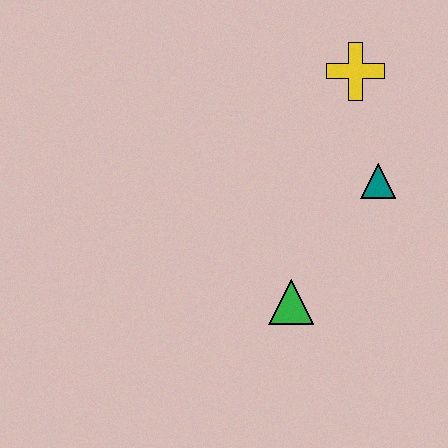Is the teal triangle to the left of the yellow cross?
No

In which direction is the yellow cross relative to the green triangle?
The yellow cross is above the green triangle.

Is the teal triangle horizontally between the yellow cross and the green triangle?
No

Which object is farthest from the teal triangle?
The green triangle is farthest from the teal triangle.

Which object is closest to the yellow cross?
The teal triangle is closest to the yellow cross.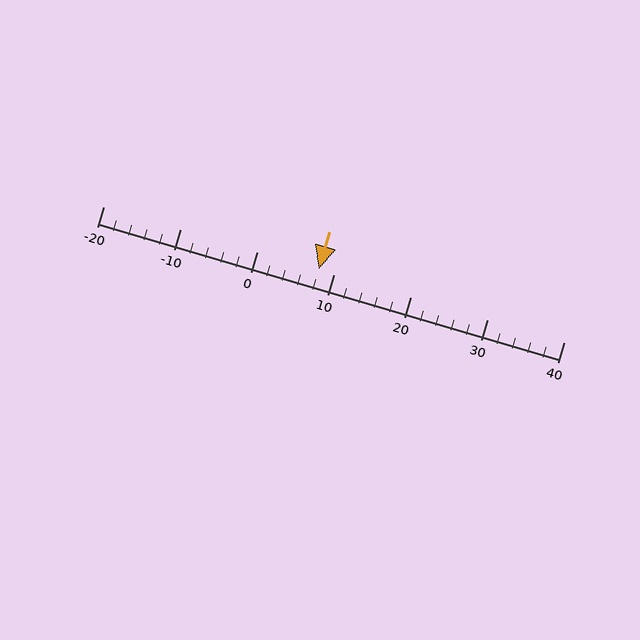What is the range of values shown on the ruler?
The ruler shows values from -20 to 40.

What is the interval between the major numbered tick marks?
The major tick marks are spaced 10 units apart.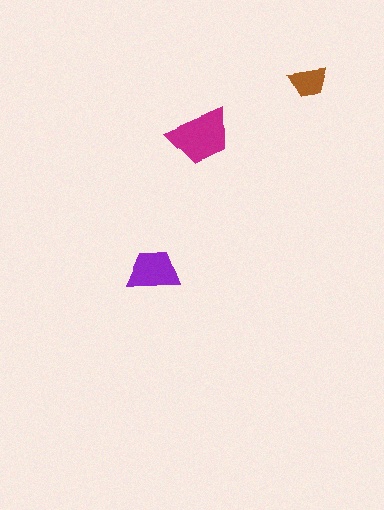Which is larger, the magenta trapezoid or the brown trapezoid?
The magenta one.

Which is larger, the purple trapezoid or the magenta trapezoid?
The magenta one.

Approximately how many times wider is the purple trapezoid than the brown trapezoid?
About 1.5 times wider.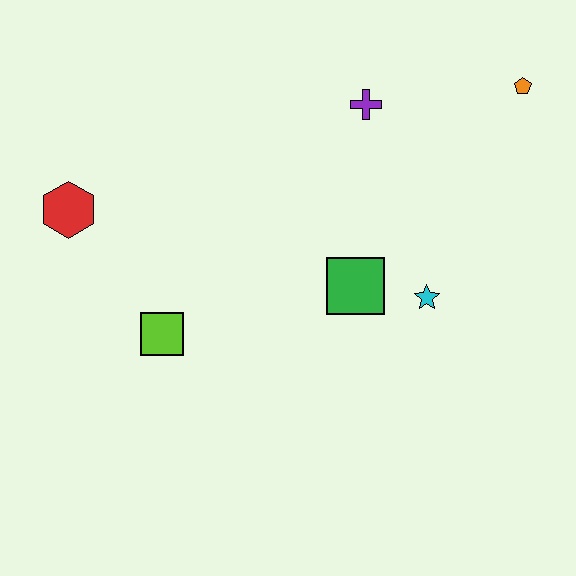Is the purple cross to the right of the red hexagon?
Yes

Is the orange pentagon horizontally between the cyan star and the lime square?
No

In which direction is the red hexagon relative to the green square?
The red hexagon is to the left of the green square.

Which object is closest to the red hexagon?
The lime square is closest to the red hexagon.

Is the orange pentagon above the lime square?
Yes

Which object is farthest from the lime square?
The orange pentagon is farthest from the lime square.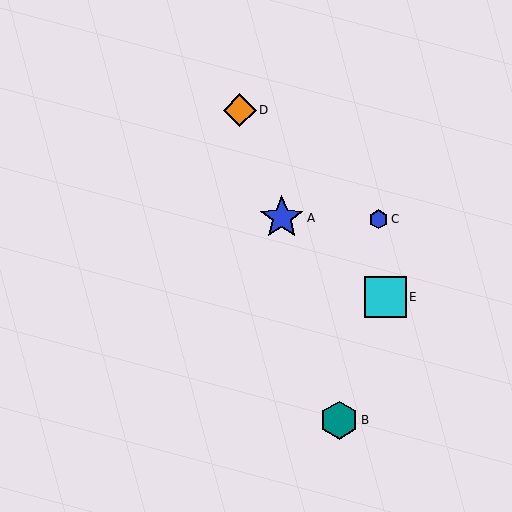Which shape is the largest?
The blue star (labeled A) is the largest.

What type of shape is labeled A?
Shape A is a blue star.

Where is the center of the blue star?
The center of the blue star is at (282, 218).